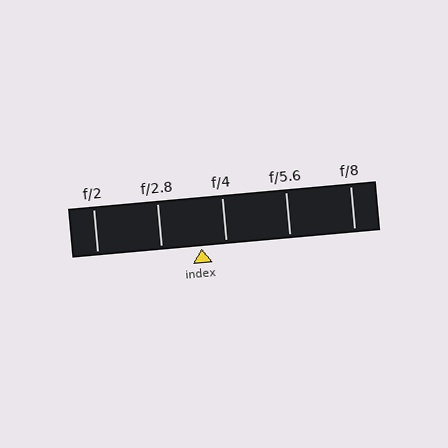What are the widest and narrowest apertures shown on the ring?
The widest aperture shown is f/2 and the narrowest is f/8.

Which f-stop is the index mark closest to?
The index mark is closest to f/4.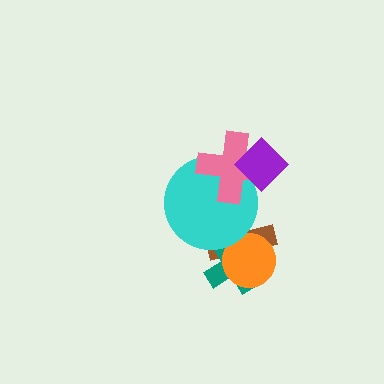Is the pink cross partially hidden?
Yes, it is partially covered by another shape.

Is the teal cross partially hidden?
Yes, it is partially covered by another shape.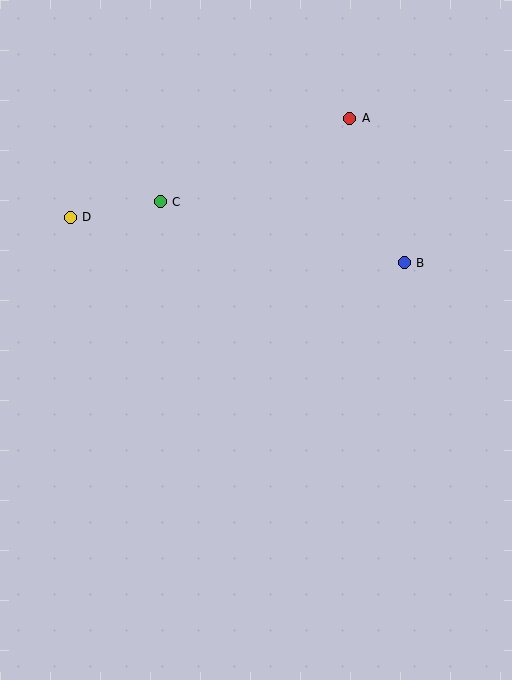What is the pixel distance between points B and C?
The distance between B and C is 252 pixels.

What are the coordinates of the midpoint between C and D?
The midpoint between C and D is at (115, 209).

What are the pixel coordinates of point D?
Point D is at (70, 217).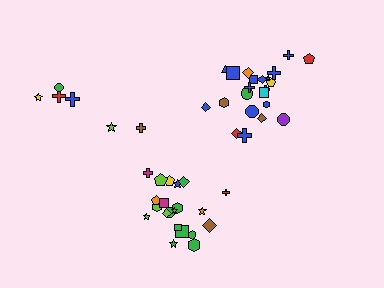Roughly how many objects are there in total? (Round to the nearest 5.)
Roughly 50 objects in total.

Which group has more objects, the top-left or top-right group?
The top-right group.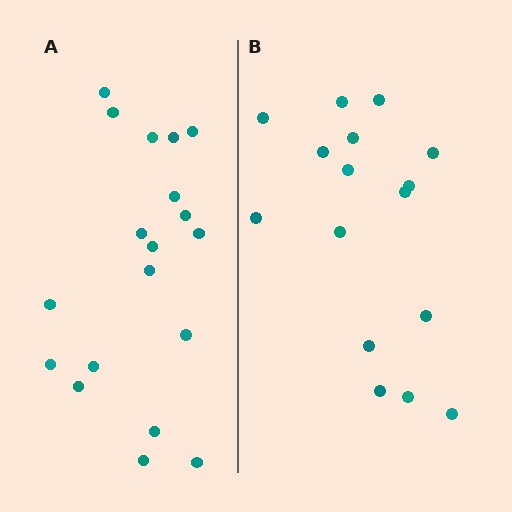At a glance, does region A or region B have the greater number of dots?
Region A (the left region) has more dots.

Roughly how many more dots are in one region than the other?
Region A has just a few more — roughly 2 or 3 more dots than region B.